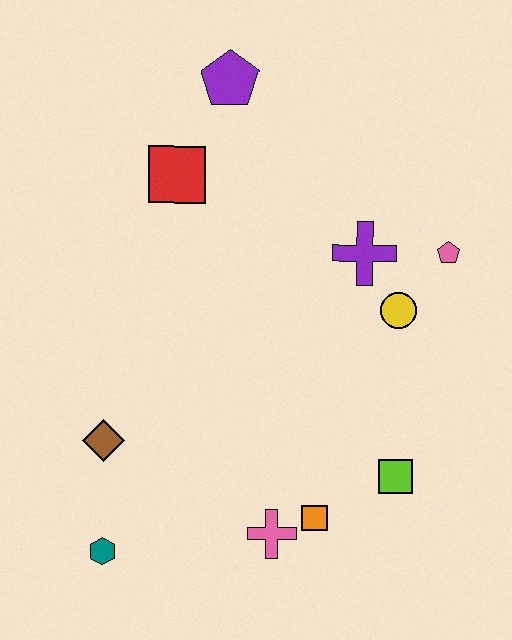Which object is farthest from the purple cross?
The teal hexagon is farthest from the purple cross.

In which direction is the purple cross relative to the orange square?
The purple cross is above the orange square.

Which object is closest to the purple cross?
The yellow circle is closest to the purple cross.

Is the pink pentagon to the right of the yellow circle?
Yes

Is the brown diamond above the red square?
No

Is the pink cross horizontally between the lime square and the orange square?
No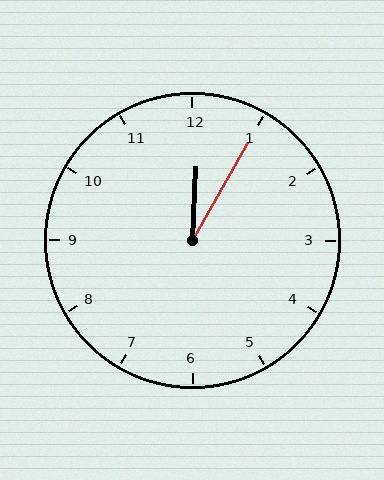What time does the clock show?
12:05.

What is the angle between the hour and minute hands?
Approximately 28 degrees.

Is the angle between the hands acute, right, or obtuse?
It is acute.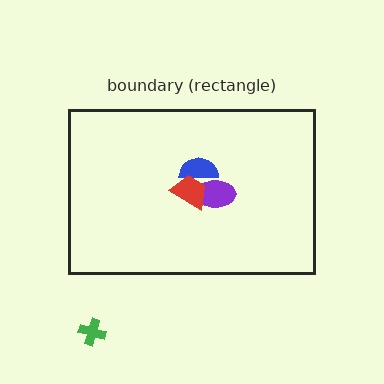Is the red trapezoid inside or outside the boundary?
Inside.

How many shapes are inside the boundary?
3 inside, 1 outside.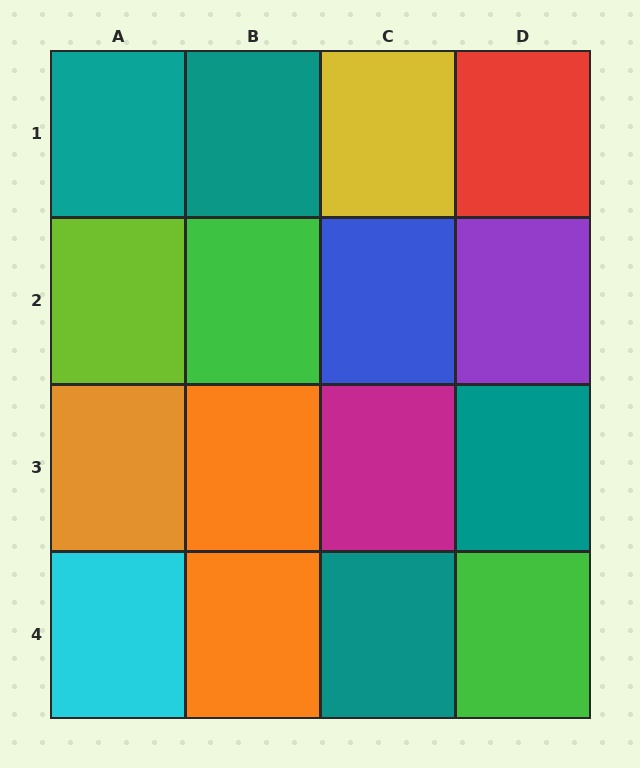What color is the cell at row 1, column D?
Red.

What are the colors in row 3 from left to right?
Orange, orange, magenta, teal.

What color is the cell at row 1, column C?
Yellow.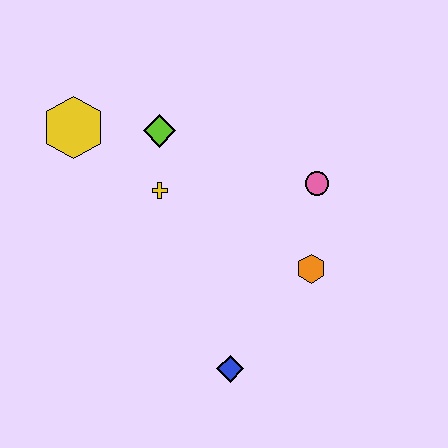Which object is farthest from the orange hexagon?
The yellow hexagon is farthest from the orange hexagon.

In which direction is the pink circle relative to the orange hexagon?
The pink circle is above the orange hexagon.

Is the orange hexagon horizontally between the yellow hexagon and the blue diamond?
No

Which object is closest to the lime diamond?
The yellow cross is closest to the lime diamond.